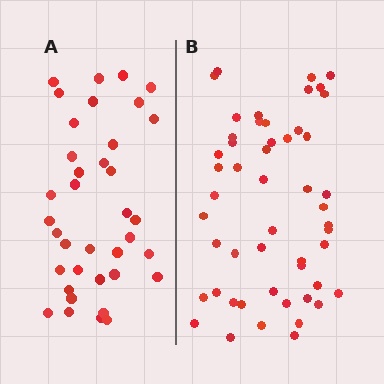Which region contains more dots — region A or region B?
Region B (the right region) has more dots.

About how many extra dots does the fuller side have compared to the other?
Region B has approximately 15 more dots than region A.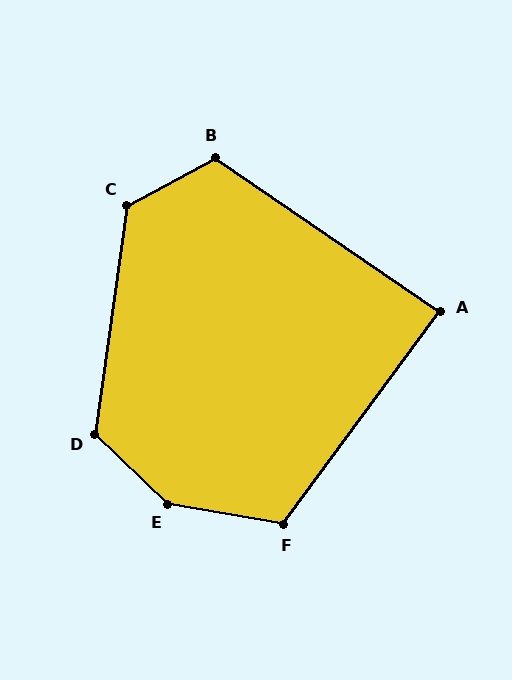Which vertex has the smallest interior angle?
A, at approximately 88 degrees.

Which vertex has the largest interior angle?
E, at approximately 146 degrees.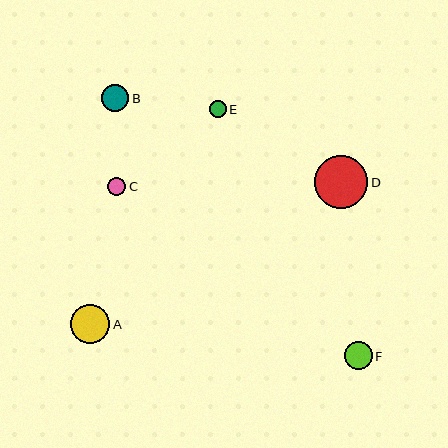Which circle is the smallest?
Circle E is the smallest with a size of approximately 17 pixels.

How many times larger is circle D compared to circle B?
Circle D is approximately 2.0 times the size of circle B.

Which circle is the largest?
Circle D is the largest with a size of approximately 53 pixels.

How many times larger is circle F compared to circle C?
Circle F is approximately 1.6 times the size of circle C.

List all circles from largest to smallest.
From largest to smallest: D, A, F, B, C, E.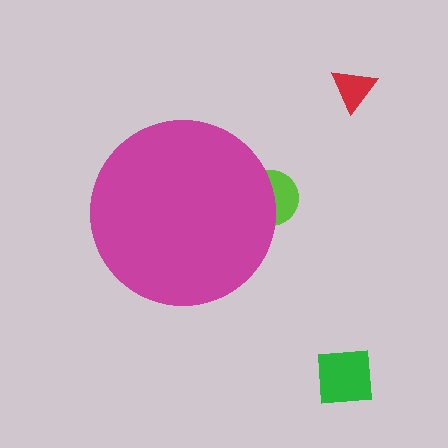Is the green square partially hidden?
No, the green square is fully visible.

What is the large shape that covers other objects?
A magenta circle.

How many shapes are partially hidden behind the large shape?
1 shape is partially hidden.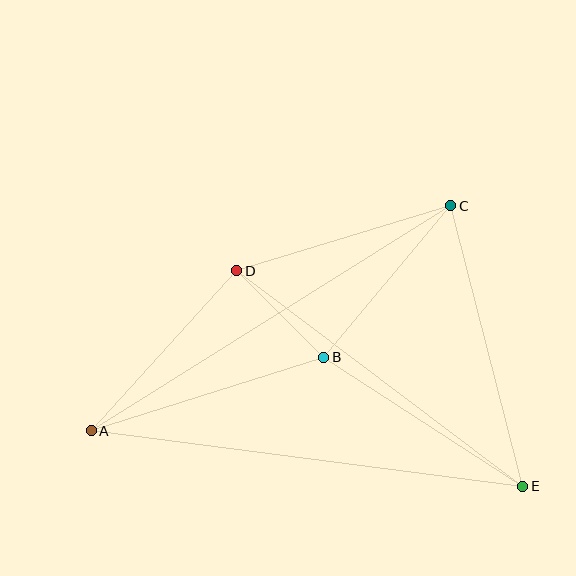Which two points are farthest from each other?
Points A and E are farthest from each other.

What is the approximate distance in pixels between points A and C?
The distance between A and C is approximately 424 pixels.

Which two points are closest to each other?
Points B and D are closest to each other.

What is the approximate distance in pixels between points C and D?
The distance between C and D is approximately 224 pixels.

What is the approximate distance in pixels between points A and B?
The distance between A and B is approximately 244 pixels.